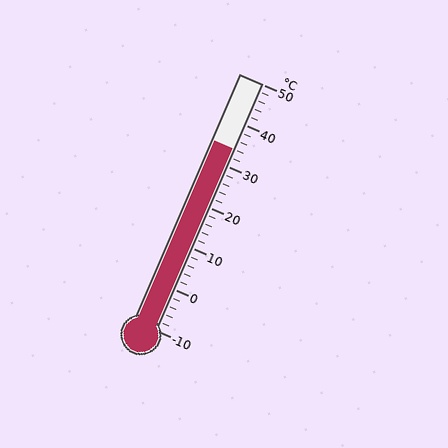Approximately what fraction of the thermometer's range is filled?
The thermometer is filled to approximately 75% of its range.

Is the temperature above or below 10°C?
The temperature is above 10°C.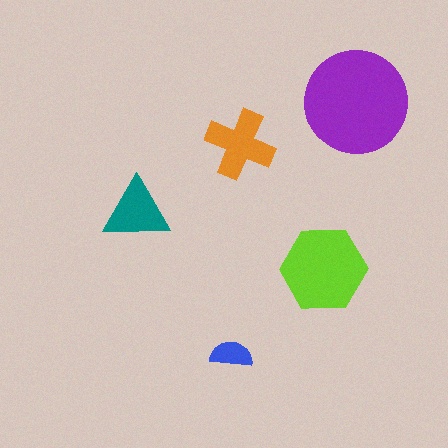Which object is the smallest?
The blue semicircle.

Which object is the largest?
The purple circle.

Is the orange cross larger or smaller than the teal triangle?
Larger.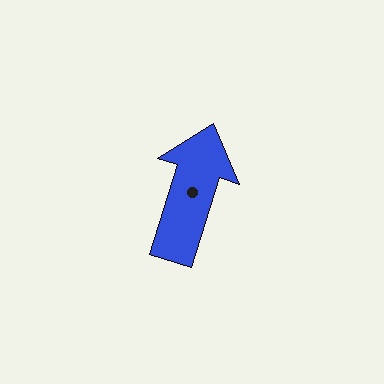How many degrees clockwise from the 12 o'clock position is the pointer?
Approximately 17 degrees.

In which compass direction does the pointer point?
North.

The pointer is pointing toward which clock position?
Roughly 1 o'clock.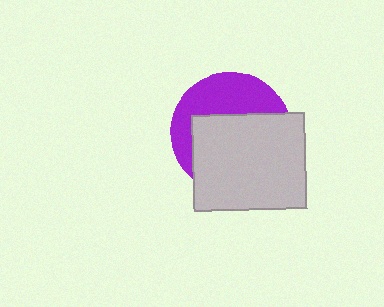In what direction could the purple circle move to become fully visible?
The purple circle could move up. That would shift it out from behind the light gray rectangle entirely.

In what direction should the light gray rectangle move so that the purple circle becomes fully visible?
The light gray rectangle should move down. That is the shortest direction to clear the overlap and leave the purple circle fully visible.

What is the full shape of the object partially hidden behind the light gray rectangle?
The partially hidden object is a purple circle.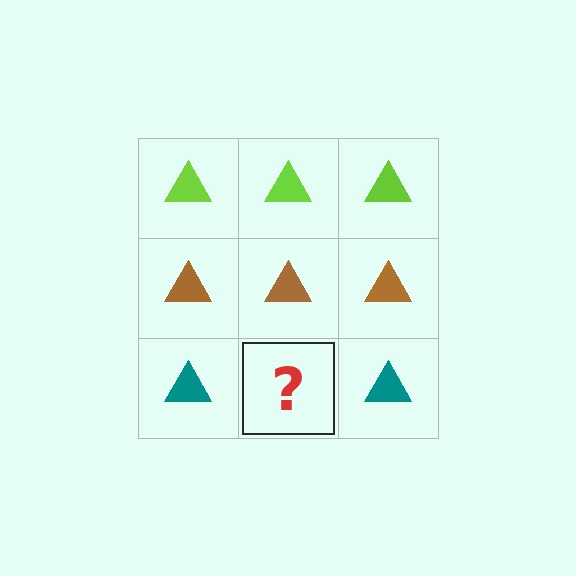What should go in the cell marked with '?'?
The missing cell should contain a teal triangle.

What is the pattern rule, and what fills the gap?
The rule is that each row has a consistent color. The gap should be filled with a teal triangle.